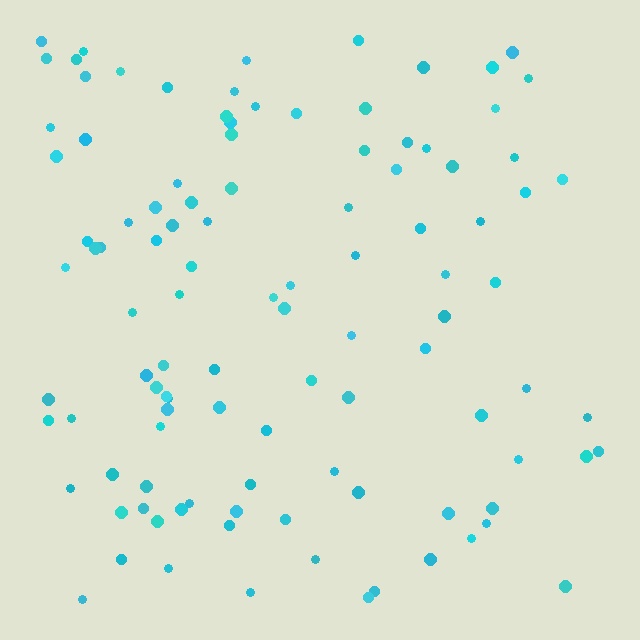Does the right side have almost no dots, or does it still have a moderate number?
Still a moderate number, just noticeably fewer than the left.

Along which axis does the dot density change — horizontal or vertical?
Horizontal.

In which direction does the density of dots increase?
From right to left, with the left side densest.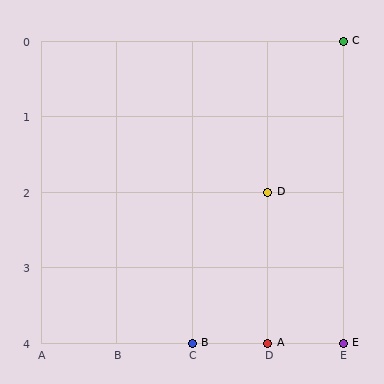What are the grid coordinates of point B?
Point B is at grid coordinates (C, 4).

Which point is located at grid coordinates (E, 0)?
Point C is at (E, 0).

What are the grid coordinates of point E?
Point E is at grid coordinates (E, 4).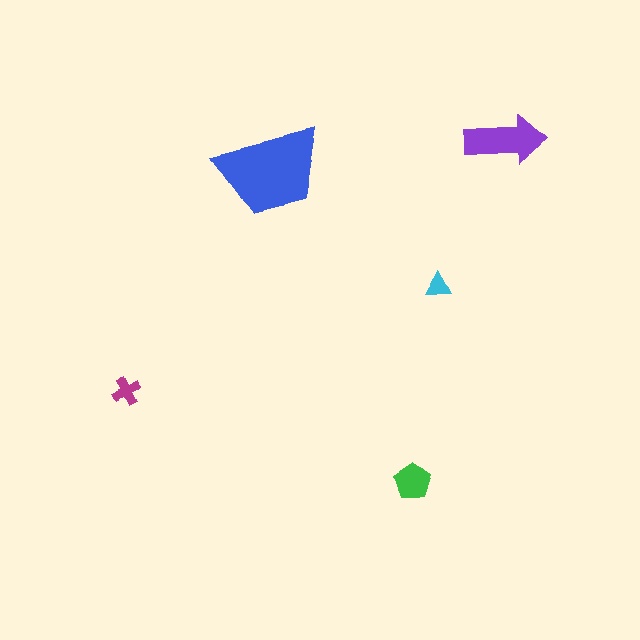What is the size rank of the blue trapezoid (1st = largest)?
1st.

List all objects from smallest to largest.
The cyan triangle, the magenta cross, the green pentagon, the purple arrow, the blue trapezoid.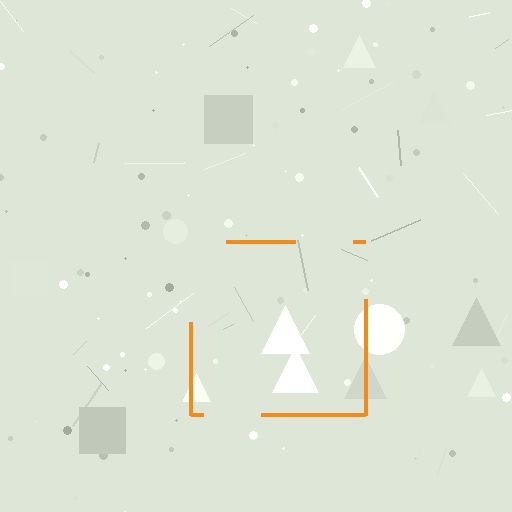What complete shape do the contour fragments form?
The contour fragments form a square.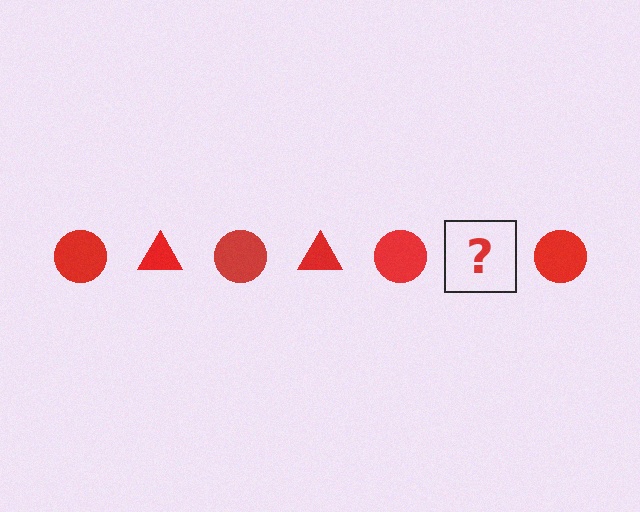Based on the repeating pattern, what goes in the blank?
The blank should be a red triangle.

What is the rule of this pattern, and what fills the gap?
The rule is that the pattern cycles through circle, triangle shapes in red. The gap should be filled with a red triangle.